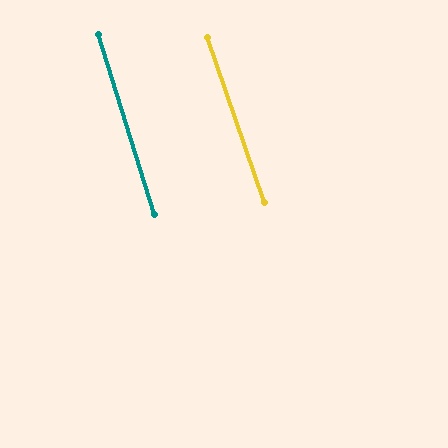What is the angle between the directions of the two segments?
Approximately 2 degrees.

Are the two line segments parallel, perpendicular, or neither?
Parallel — their directions differ by only 2.0°.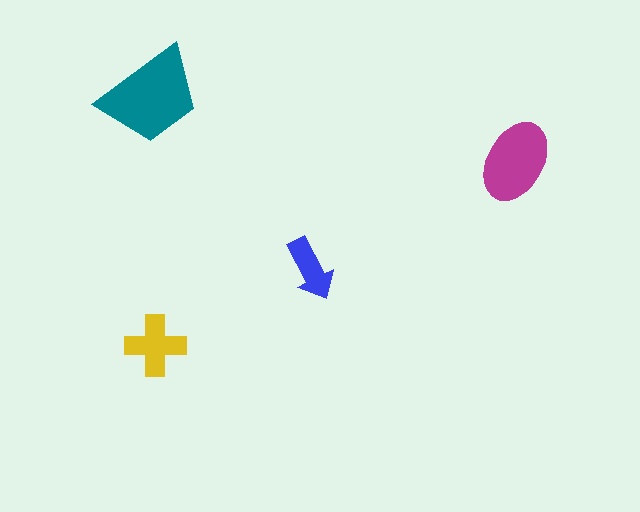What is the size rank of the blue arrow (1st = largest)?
4th.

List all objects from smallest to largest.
The blue arrow, the yellow cross, the magenta ellipse, the teal trapezoid.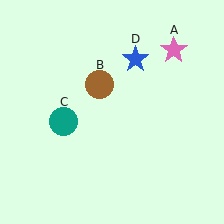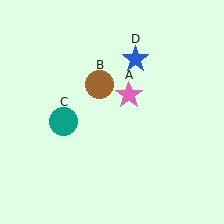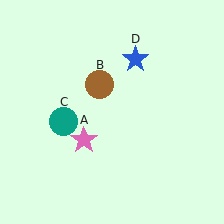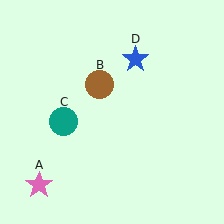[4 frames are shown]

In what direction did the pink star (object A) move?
The pink star (object A) moved down and to the left.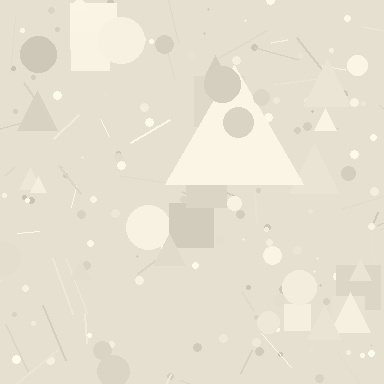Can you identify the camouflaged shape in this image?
The camouflaged shape is a triangle.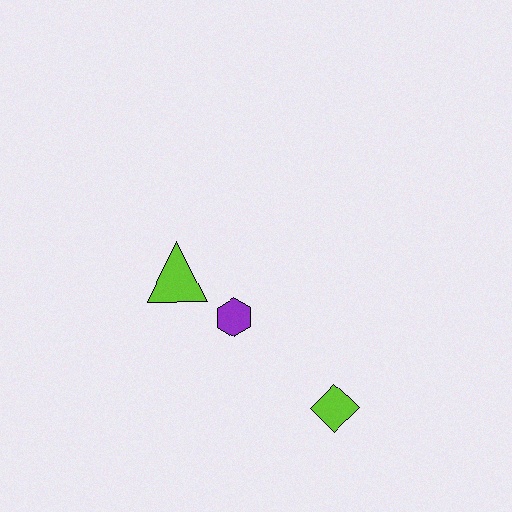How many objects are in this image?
There are 3 objects.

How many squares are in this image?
There are no squares.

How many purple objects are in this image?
There is 1 purple object.